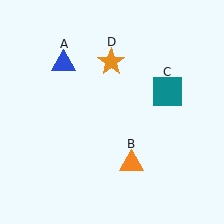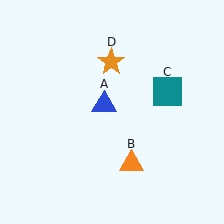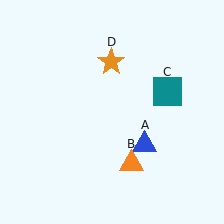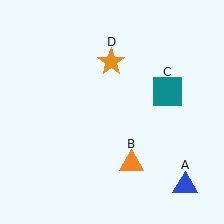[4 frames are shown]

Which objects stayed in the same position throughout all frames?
Orange triangle (object B) and teal square (object C) and orange star (object D) remained stationary.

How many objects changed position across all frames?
1 object changed position: blue triangle (object A).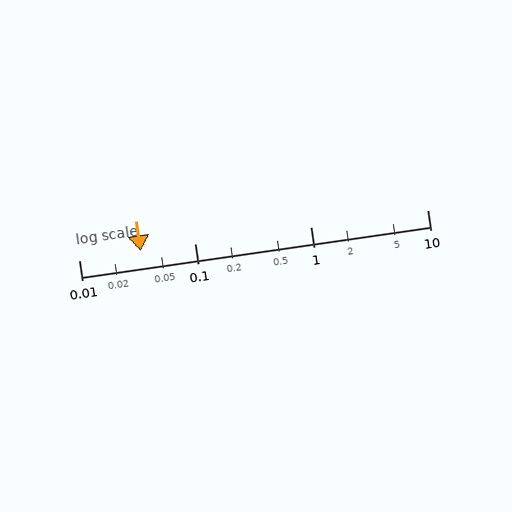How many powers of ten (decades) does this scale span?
The scale spans 3 decades, from 0.01 to 10.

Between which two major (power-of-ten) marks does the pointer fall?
The pointer is between 0.01 and 0.1.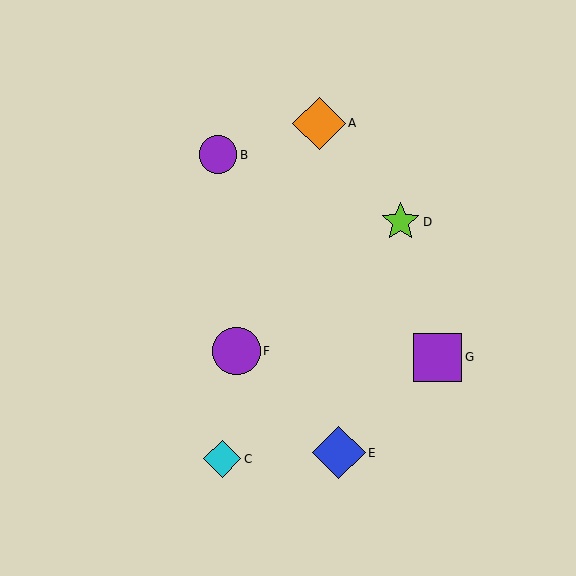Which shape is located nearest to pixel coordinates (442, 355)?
The purple square (labeled G) at (438, 357) is nearest to that location.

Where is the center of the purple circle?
The center of the purple circle is at (218, 155).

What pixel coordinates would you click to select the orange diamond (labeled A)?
Click at (319, 123) to select the orange diamond A.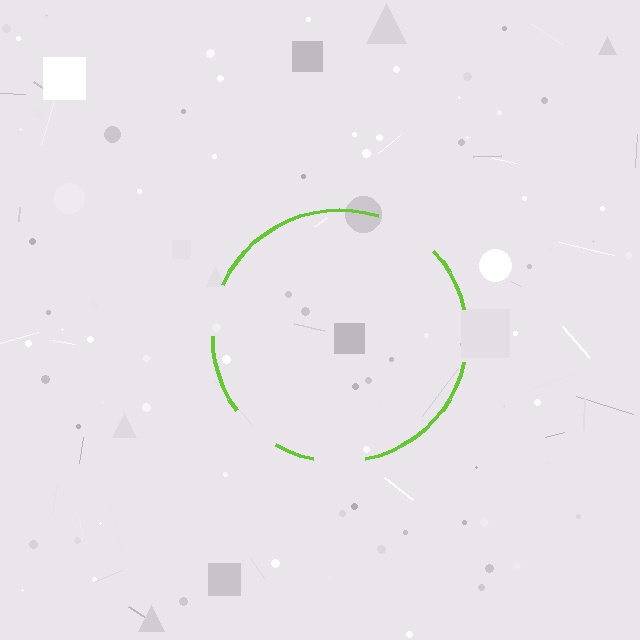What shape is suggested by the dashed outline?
The dashed outline suggests a circle.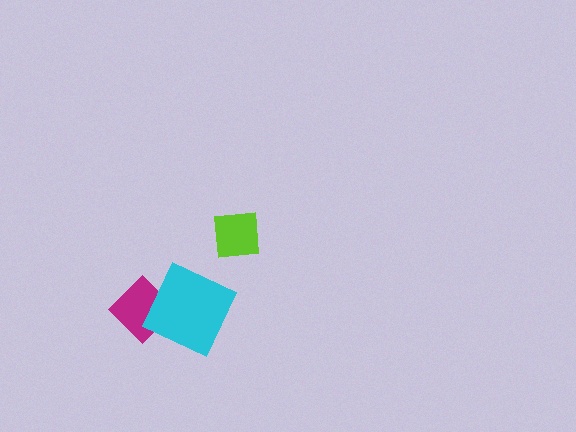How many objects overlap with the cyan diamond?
1 object overlaps with the cyan diamond.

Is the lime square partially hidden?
No, no other shape covers it.